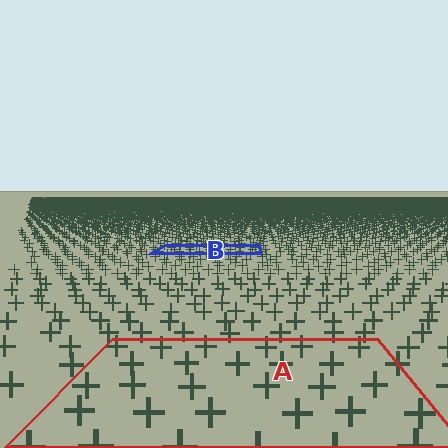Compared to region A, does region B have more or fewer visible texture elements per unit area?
Region B has more texture elements per unit area — they are packed more densely because it is farther away.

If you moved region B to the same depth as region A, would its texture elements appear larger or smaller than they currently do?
They would appear larger. At a closer depth, the same texture elements are projected at a bigger on-screen size.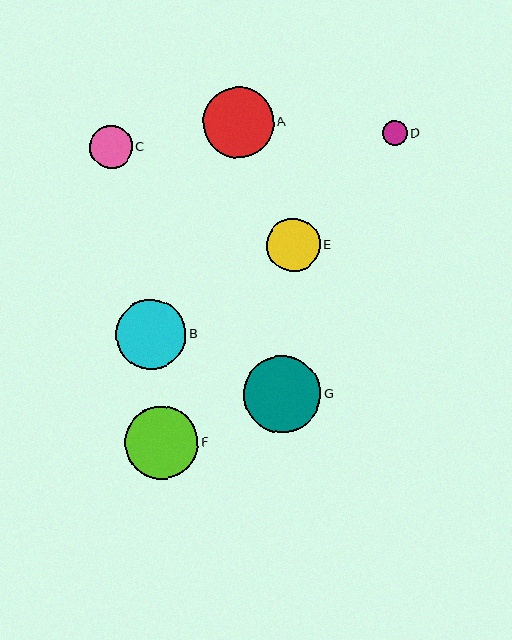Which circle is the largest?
Circle G is the largest with a size of approximately 77 pixels.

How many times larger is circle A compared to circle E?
Circle A is approximately 1.3 times the size of circle E.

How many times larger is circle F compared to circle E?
Circle F is approximately 1.4 times the size of circle E.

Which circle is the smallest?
Circle D is the smallest with a size of approximately 25 pixels.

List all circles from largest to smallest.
From largest to smallest: G, F, A, B, E, C, D.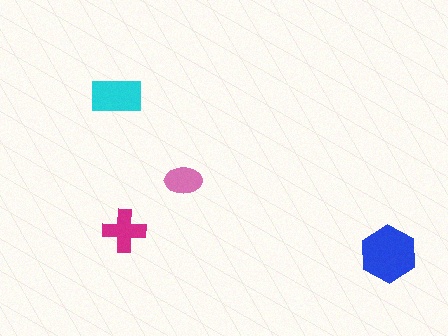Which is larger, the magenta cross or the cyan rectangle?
The cyan rectangle.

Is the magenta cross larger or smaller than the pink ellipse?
Larger.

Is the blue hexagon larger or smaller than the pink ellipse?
Larger.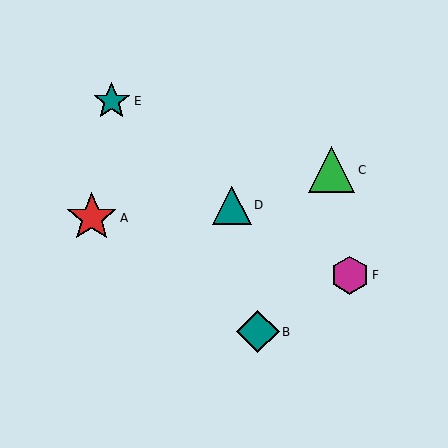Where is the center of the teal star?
The center of the teal star is at (112, 101).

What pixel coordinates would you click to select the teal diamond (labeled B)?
Click at (258, 332) to select the teal diamond B.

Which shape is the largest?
The red star (labeled A) is the largest.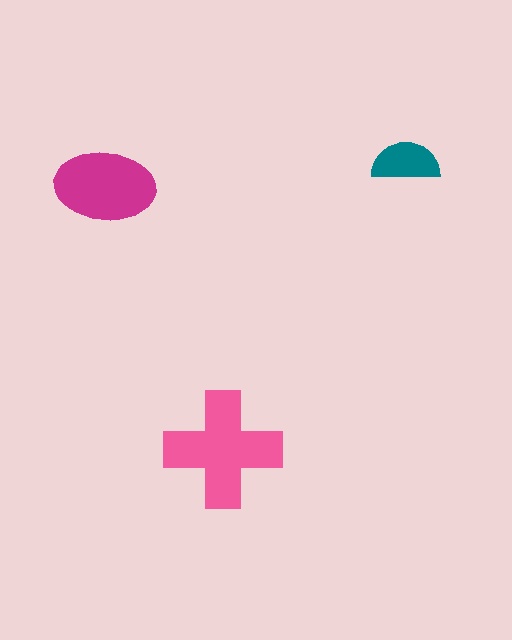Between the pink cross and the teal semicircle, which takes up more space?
The pink cross.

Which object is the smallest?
The teal semicircle.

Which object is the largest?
The pink cross.